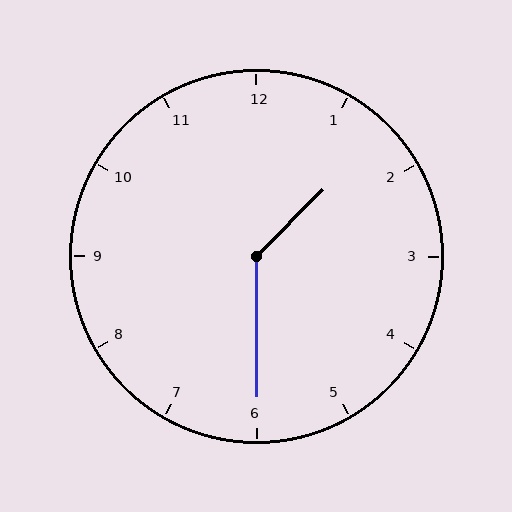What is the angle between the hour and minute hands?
Approximately 135 degrees.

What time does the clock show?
1:30.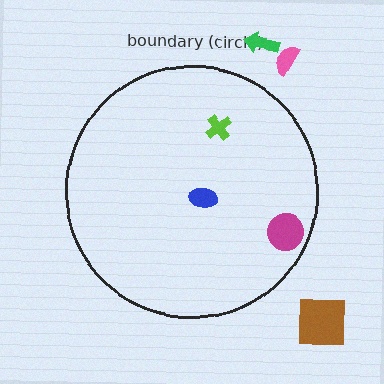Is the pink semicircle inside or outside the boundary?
Outside.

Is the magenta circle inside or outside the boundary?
Inside.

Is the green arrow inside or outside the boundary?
Outside.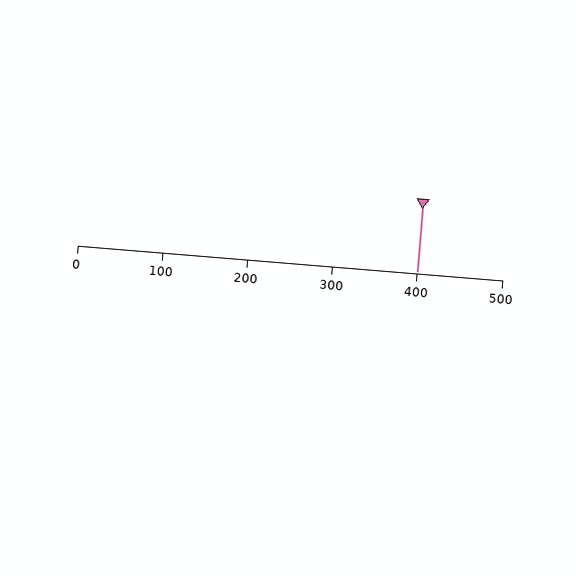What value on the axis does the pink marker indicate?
The marker indicates approximately 400.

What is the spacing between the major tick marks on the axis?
The major ticks are spaced 100 apart.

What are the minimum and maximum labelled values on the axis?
The axis runs from 0 to 500.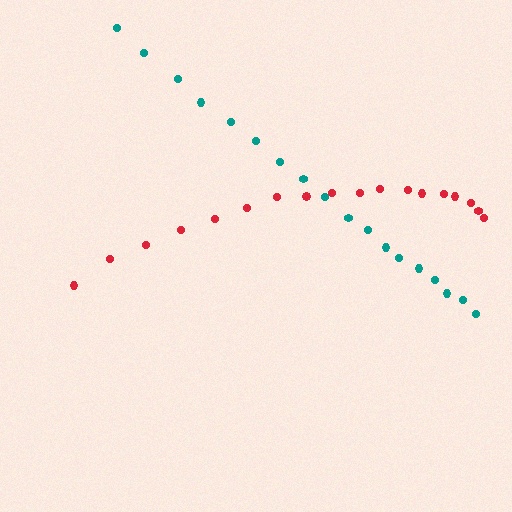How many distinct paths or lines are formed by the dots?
There are 2 distinct paths.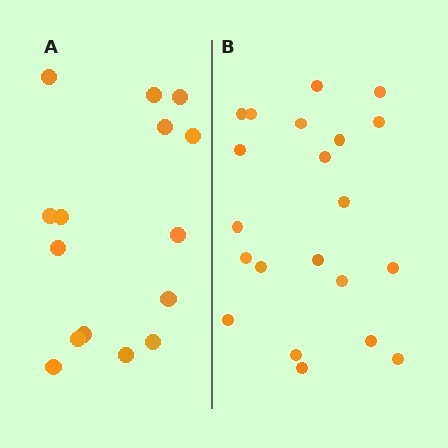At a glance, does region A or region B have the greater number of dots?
Region B (the right region) has more dots.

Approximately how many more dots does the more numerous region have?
Region B has about 6 more dots than region A.